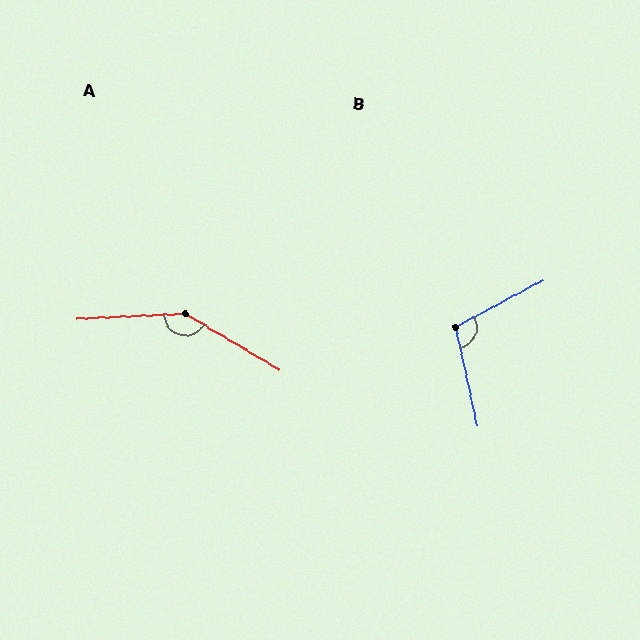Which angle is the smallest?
B, at approximately 106 degrees.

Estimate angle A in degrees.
Approximately 146 degrees.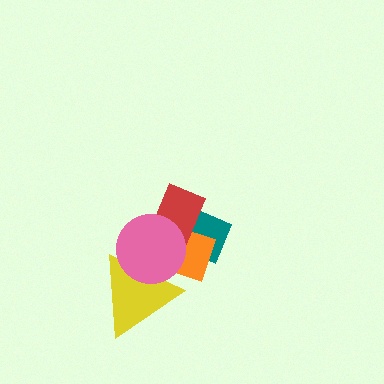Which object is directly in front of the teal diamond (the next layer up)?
The orange diamond is directly in front of the teal diamond.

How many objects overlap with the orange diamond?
4 objects overlap with the orange diamond.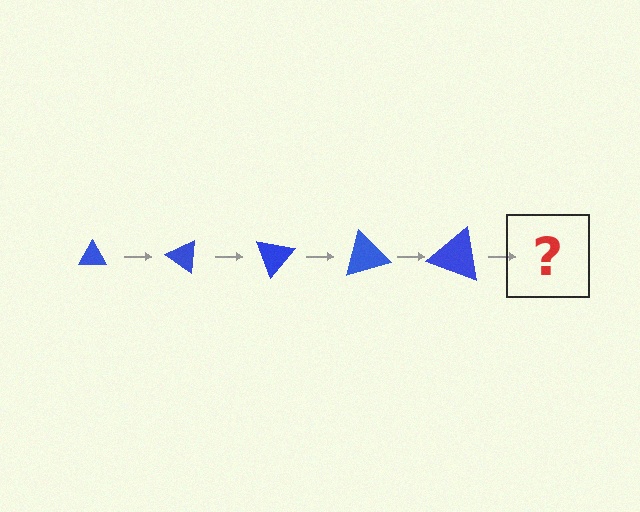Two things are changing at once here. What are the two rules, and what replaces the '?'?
The two rules are that the triangle grows larger each step and it rotates 35 degrees each step. The '?' should be a triangle, larger than the previous one and rotated 175 degrees from the start.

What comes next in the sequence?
The next element should be a triangle, larger than the previous one and rotated 175 degrees from the start.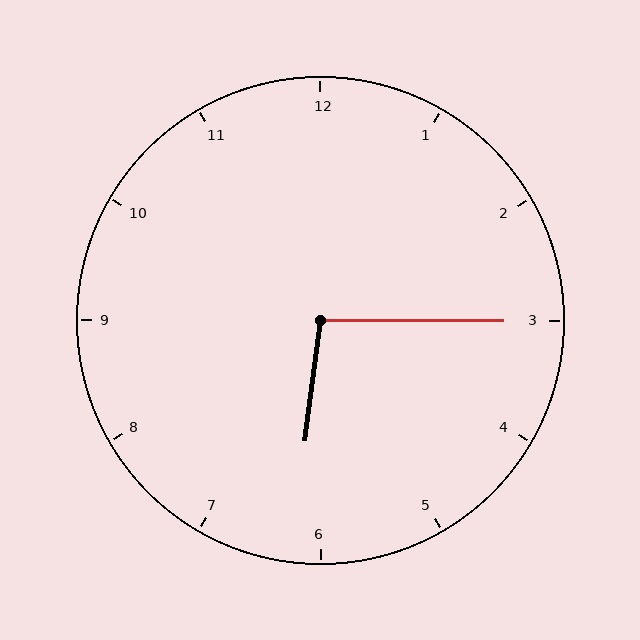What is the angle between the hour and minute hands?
Approximately 98 degrees.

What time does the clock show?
6:15.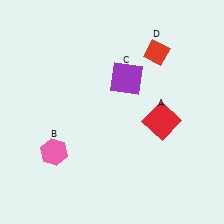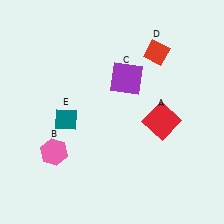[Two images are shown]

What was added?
A teal diamond (E) was added in Image 2.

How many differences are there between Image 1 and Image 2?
There is 1 difference between the two images.